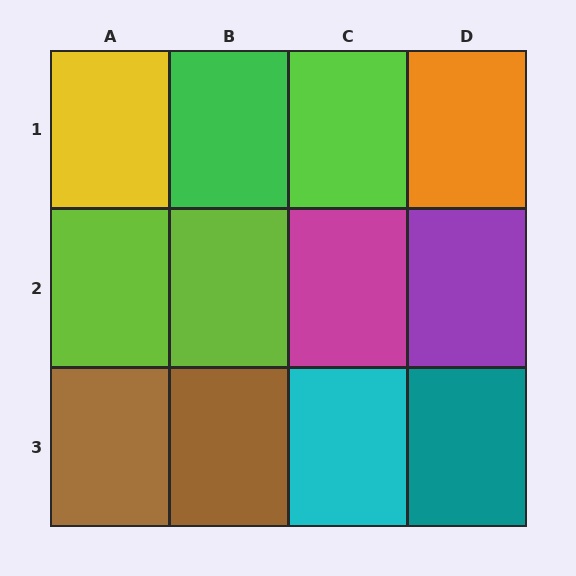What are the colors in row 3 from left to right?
Brown, brown, cyan, teal.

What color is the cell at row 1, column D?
Orange.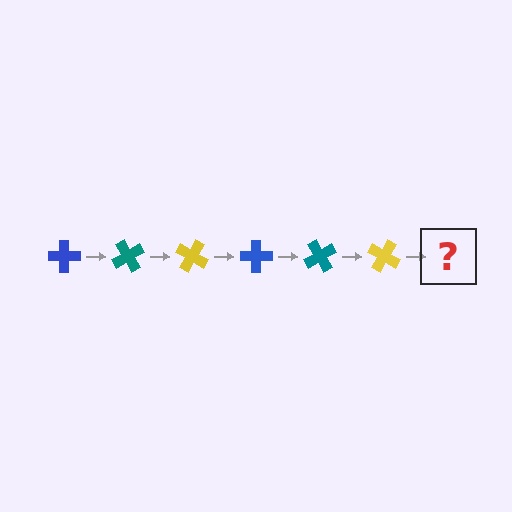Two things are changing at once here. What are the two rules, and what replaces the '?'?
The two rules are that it rotates 60 degrees each step and the color cycles through blue, teal, and yellow. The '?' should be a blue cross, rotated 360 degrees from the start.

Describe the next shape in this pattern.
It should be a blue cross, rotated 360 degrees from the start.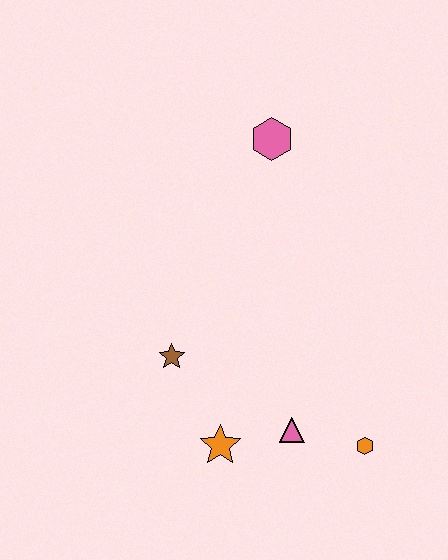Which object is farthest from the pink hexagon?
The orange hexagon is farthest from the pink hexagon.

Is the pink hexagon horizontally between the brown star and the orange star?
No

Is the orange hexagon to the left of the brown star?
No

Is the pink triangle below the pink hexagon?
Yes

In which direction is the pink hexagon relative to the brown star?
The pink hexagon is above the brown star.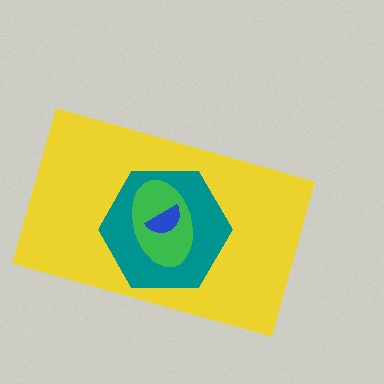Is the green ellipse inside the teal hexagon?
Yes.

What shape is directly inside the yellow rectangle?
The teal hexagon.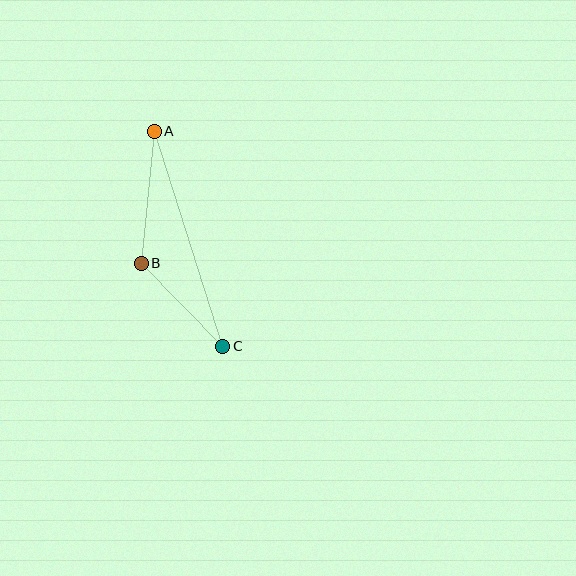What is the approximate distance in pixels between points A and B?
The distance between A and B is approximately 133 pixels.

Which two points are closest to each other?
Points B and C are closest to each other.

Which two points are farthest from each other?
Points A and C are farthest from each other.